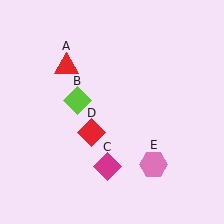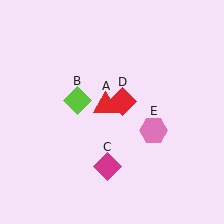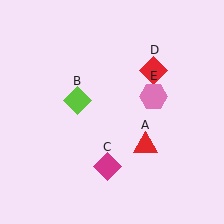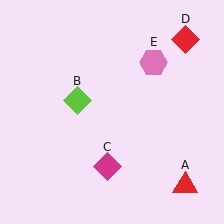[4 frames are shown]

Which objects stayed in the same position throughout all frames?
Lime diamond (object B) and magenta diamond (object C) remained stationary.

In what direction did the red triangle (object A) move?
The red triangle (object A) moved down and to the right.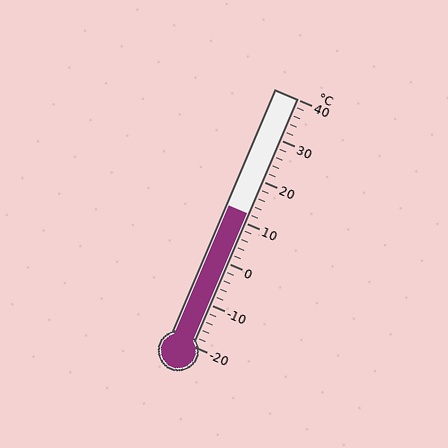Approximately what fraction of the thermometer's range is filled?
The thermometer is filled to approximately 55% of its range.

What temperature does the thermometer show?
The thermometer shows approximately 12°C.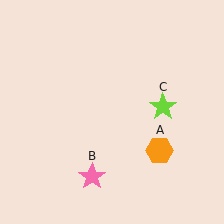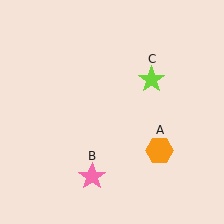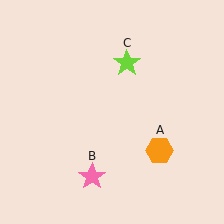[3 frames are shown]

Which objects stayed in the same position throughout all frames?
Orange hexagon (object A) and pink star (object B) remained stationary.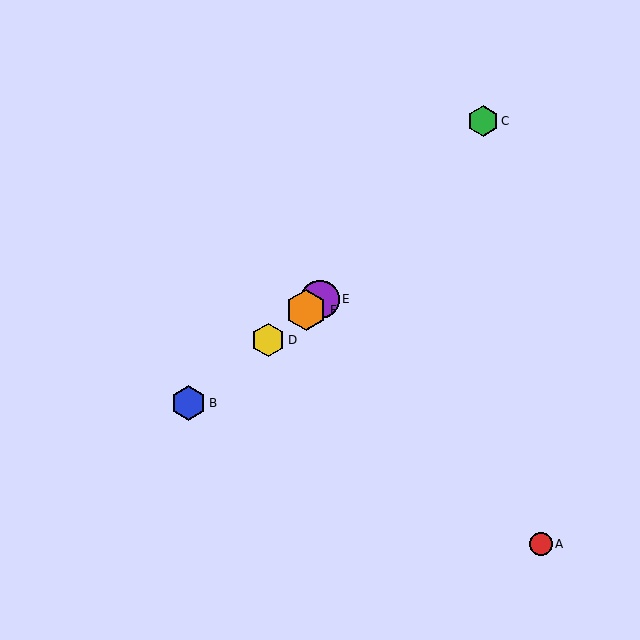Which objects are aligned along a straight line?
Objects B, D, E, F are aligned along a straight line.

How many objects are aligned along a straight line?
4 objects (B, D, E, F) are aligned along a straight line.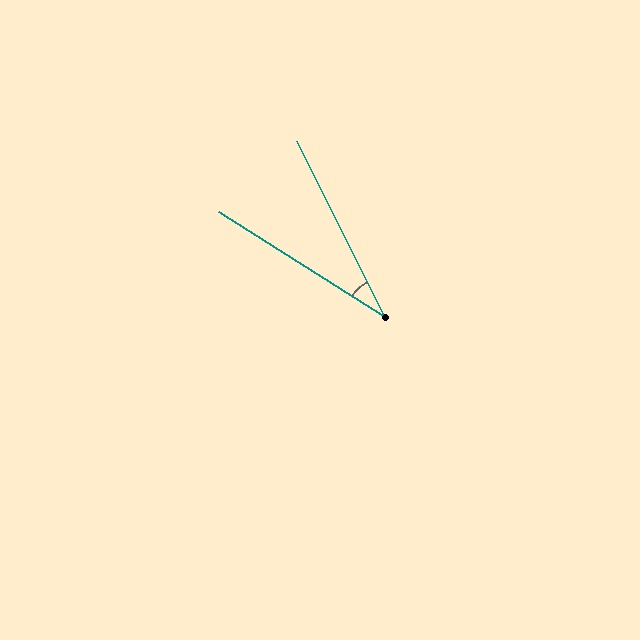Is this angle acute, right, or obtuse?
It is acute.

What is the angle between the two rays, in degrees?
Approximately 31 degrees.